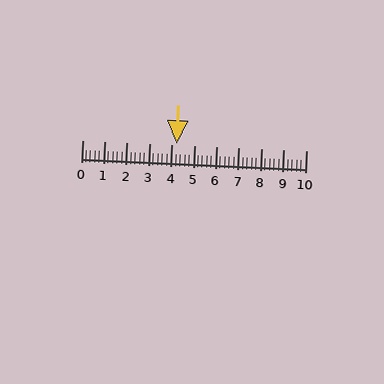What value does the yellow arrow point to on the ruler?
The yellow arrow points to approximately 4.2.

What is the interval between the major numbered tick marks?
The major tick marks are spaced 1 units apart.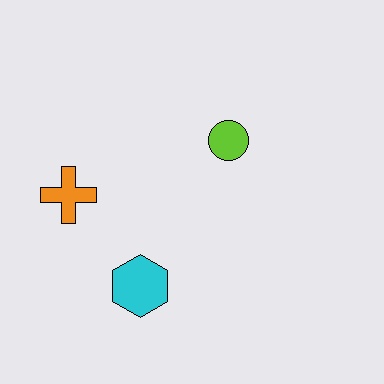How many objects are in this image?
There are 3 objects.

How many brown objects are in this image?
There are no brown objects.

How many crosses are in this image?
There is 1 cross.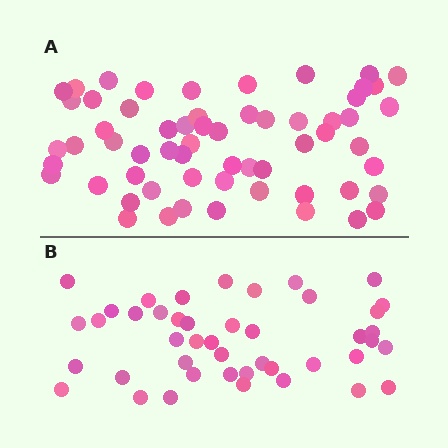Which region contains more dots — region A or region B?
Region A (the top region) has more dots.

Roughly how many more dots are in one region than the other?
Region A has approximately 15 more dots than region B.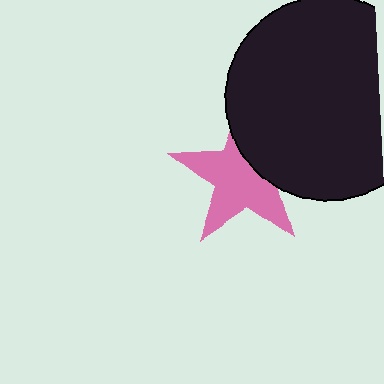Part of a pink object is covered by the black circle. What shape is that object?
It is a star.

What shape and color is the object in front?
The object in front is a black circle.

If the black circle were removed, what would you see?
You would see the complete pink star.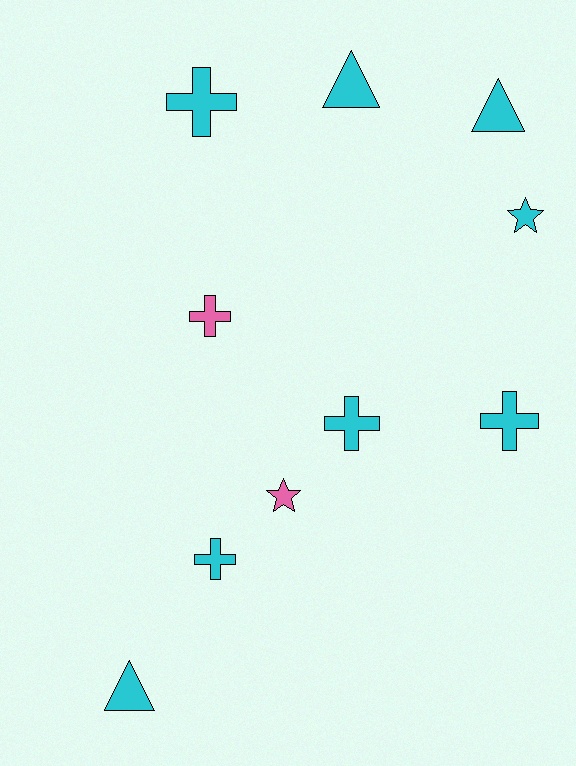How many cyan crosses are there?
There are 4 cyan crosses.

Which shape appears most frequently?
Cross, with 5 objects.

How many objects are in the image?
There are 10 objects.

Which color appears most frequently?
Cyan, with 8 objects.